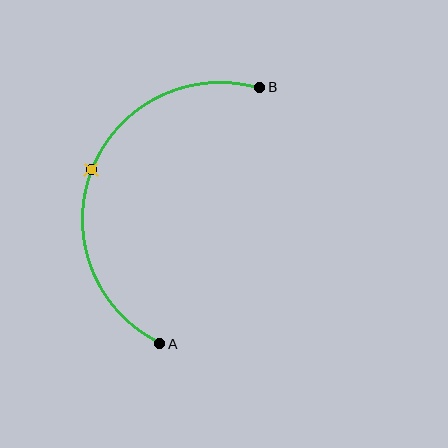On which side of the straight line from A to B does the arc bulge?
The arc bulges to the left of the straight line connecting A and B.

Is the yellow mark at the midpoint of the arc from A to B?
Yes. The yellow mark lies on the arc at equal arc-length from both A and B — it is the arc midpoint.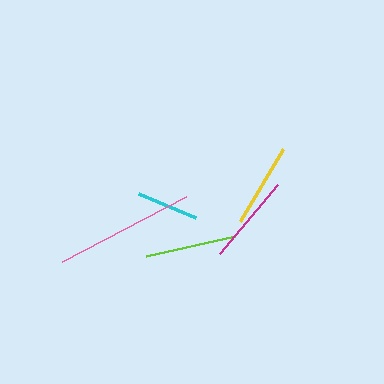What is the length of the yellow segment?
The yellow segment is approximately 84 pixels long.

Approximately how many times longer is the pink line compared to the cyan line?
The pink line is approximately 2.2 times the length of the cyan line.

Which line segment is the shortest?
The cyan line is the shortest at approximately 63 pixels.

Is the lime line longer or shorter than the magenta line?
The lime line is longer than the magenta line.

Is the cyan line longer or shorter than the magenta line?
The magenta line is longer than the cyan line.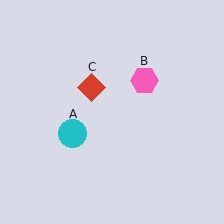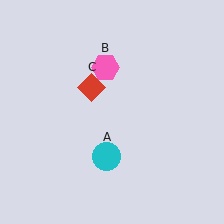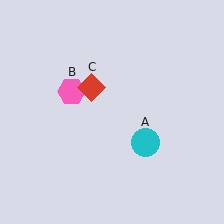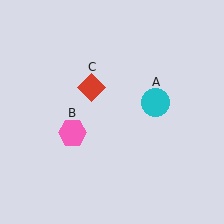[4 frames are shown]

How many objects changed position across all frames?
2 objects changed position: cyan circle (object A), pink hexagon (object B).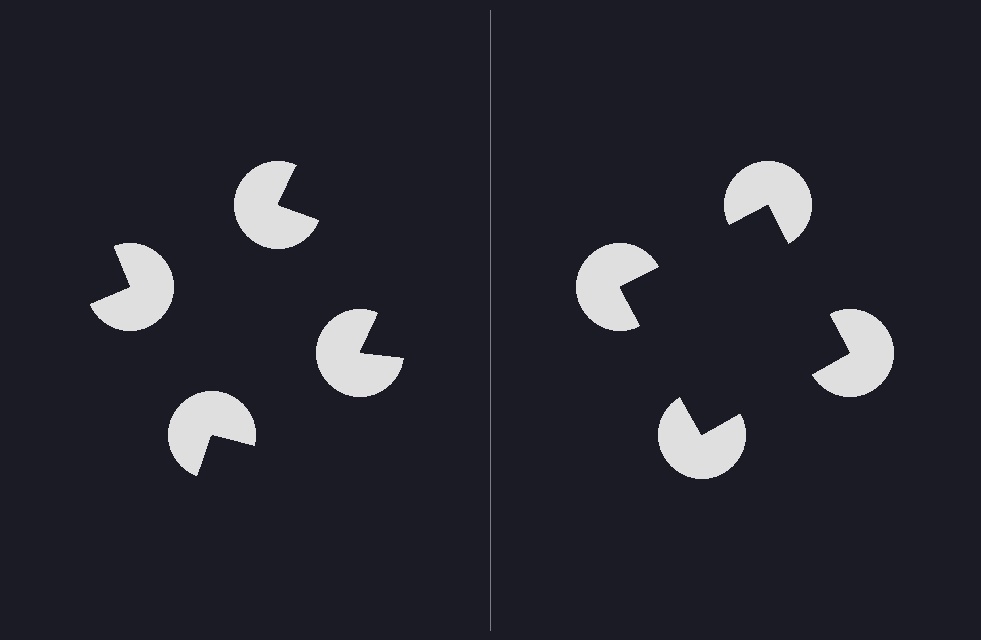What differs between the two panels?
The pac-man discs are positioned identically on both sides; only the wedge orientations differ. On the right they align to a square; on the left they are misaligned.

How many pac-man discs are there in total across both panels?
8 — 4 on each side.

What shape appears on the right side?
An illusory square.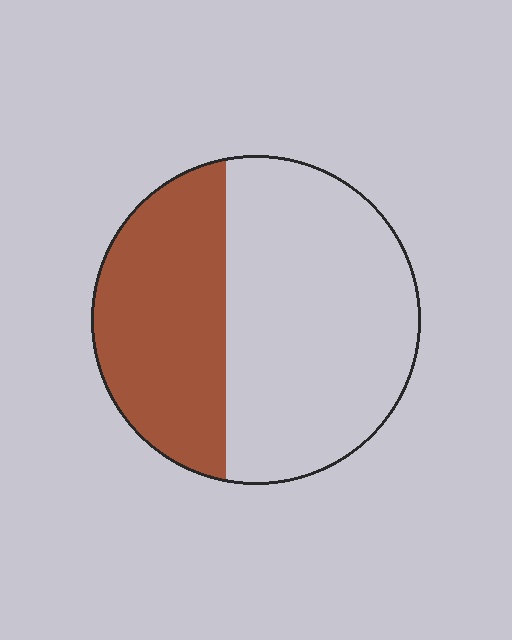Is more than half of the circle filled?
No.